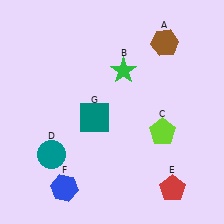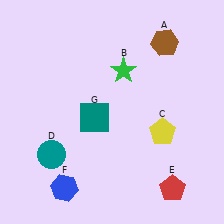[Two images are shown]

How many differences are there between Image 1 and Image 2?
There is 1 difference between the two images.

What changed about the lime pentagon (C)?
In Image 1, C is lime. In Image 2, it changed to yellow.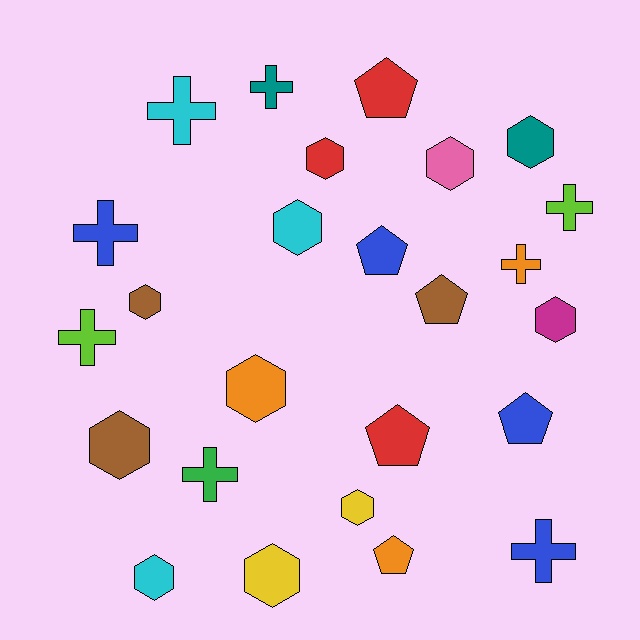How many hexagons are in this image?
There are 11 hexagons.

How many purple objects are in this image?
There are no purple objects.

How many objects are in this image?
There are 25 objects.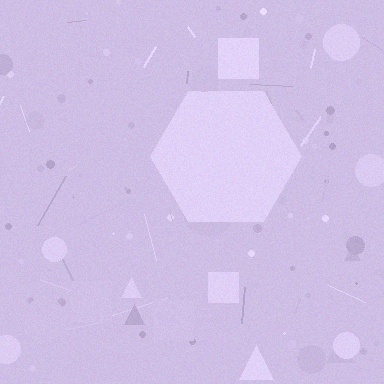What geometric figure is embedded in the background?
A hexagon is embedded in the background.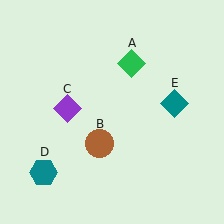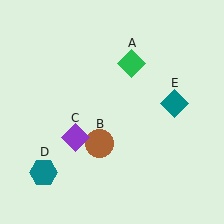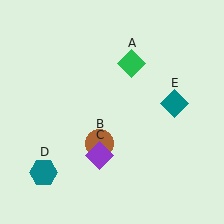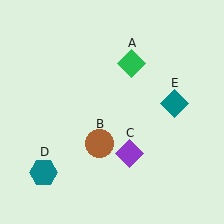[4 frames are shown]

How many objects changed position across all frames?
1 object changed position: purple diamond (object C).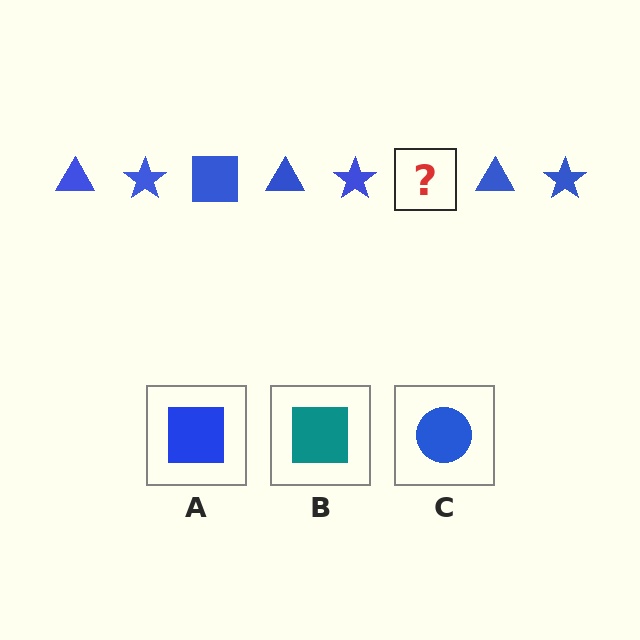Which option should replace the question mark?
Option A.